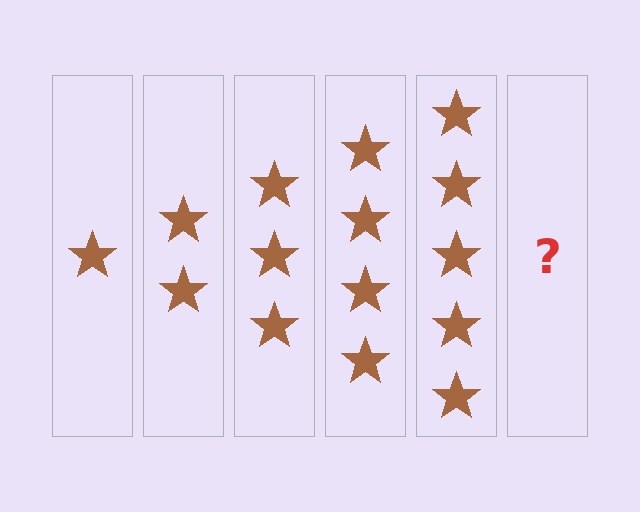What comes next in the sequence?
The next element should be 6 stars.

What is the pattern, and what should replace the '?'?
The pattern is that each step adds one more star. The '?' should be 6 stars.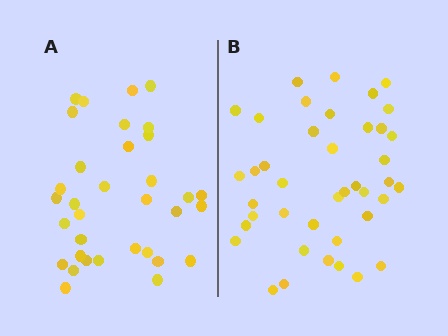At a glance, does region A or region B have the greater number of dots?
Region B (the right region) has more dots.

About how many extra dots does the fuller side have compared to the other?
Region B has roughly 8 or so more dots than region A.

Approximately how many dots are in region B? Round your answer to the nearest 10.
About 40 dots. (The exact count is 41, which rounds to 40.)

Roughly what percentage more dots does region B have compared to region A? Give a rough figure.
About 20% more.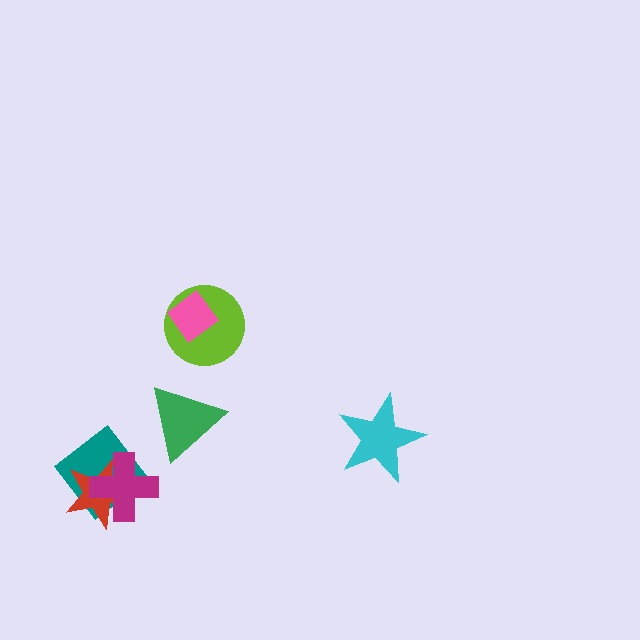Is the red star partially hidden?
Yes, it is partially covered by another shape.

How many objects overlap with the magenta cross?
2 objects overlap with the magenta cross.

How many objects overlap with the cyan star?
0 objects overlap with the cyan star.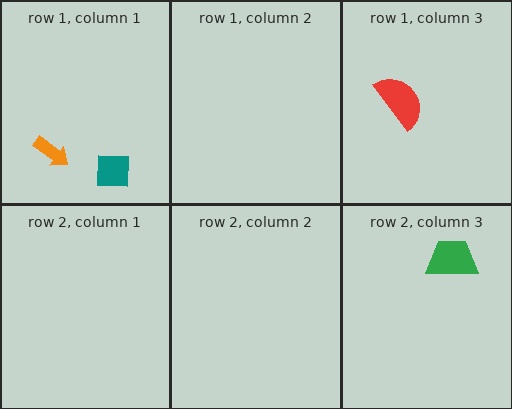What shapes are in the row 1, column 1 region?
The teal square, the orange arrow.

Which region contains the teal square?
The row 1, column 1 region.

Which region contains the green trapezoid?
The row 2, column 3 region.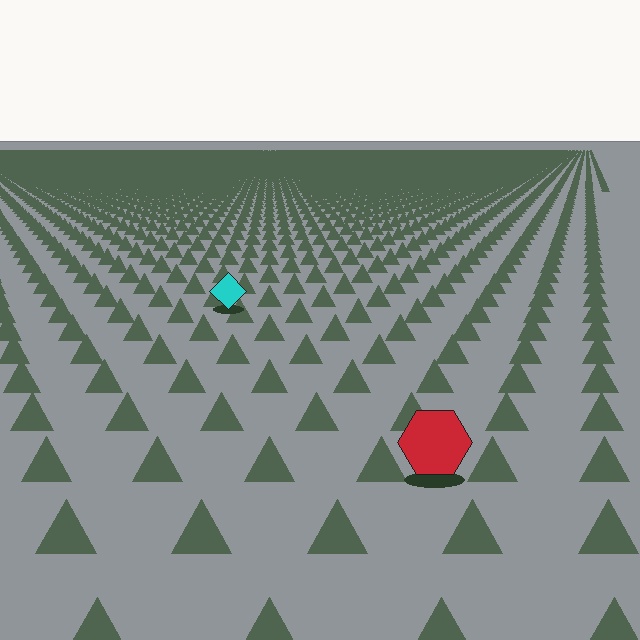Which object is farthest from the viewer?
The cyan diamond is farthest from the viewer. It appears smaller and the ground texture around it is denser.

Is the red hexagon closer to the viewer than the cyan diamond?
Yes. The red hexagon is closer — you can tell from the texture gradient: the ground texture is coarser near it.